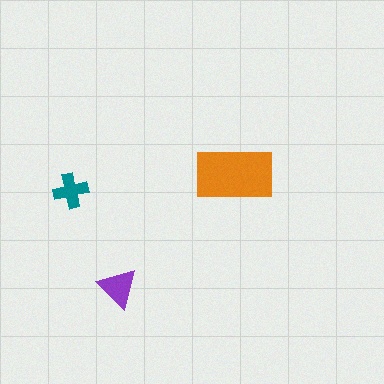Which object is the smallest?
The teal cross.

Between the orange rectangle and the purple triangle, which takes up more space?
The orange rectangle.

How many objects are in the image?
There are 3 objects in the image.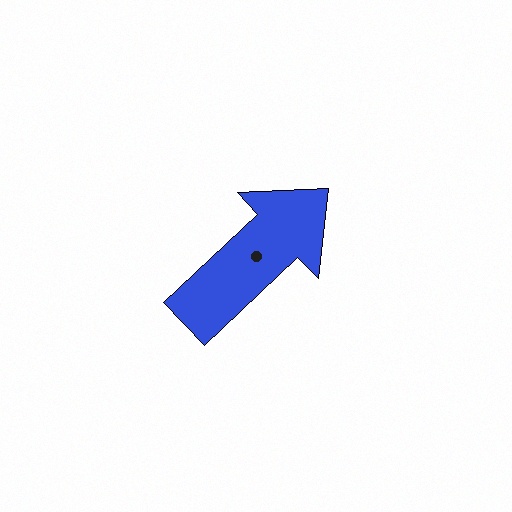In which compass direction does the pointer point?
Northeast.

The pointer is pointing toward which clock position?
Roughly 2 o'clock.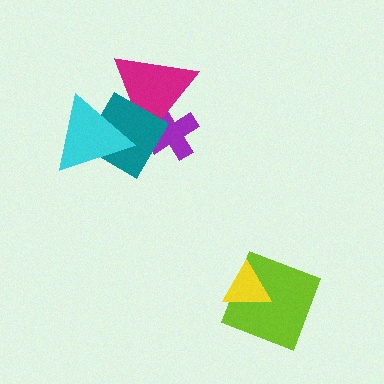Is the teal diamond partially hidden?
Yes, it is partially covered by another shape.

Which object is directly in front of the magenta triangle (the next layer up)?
The teal diamond is directly in front of the magenta triangle.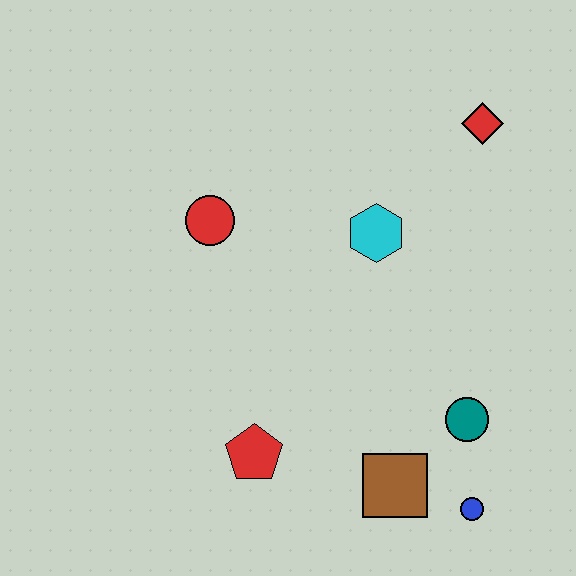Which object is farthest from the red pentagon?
The red diamond is farthest from the red pentagon.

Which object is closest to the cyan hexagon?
The red diamond is closest to the cyan hexagon.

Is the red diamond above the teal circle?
Yes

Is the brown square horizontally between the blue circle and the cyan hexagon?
Yes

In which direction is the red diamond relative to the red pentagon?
The red diamond is above the red pentagon.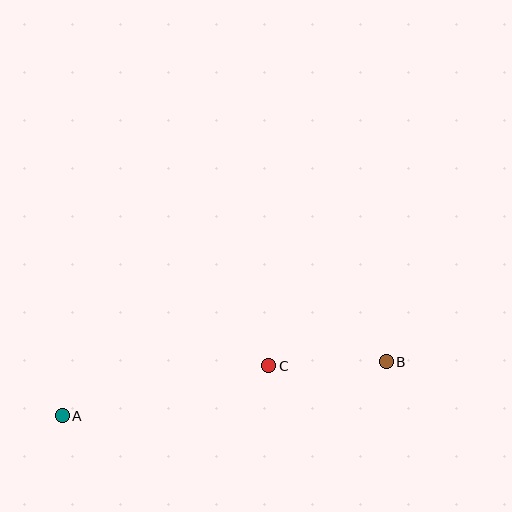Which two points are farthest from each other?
Points A and B are farthest from each other.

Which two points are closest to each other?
Points B and C are closest to each other.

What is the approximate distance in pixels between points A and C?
The distance between A and C is approximately 213 pixels.